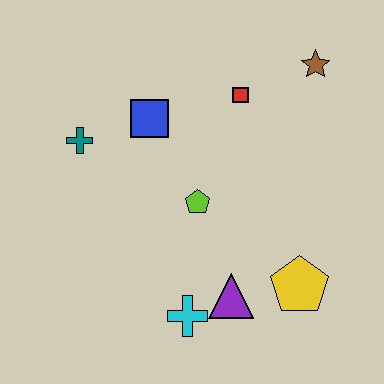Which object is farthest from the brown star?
The cyan cross is farthest from the brown star.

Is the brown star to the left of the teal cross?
No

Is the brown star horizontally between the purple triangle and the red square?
No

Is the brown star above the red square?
Yes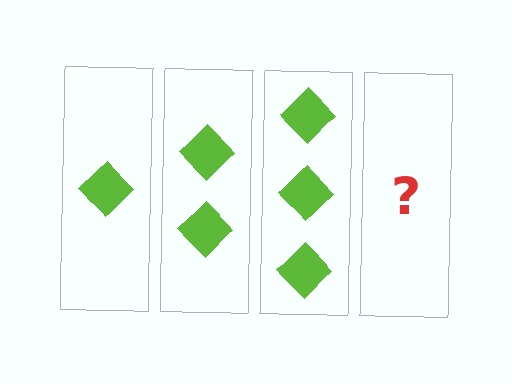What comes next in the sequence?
The next element should be 4 diamonds.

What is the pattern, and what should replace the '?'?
The pattern is that each step adds one more diamond. The '?' should be 4 diamonds.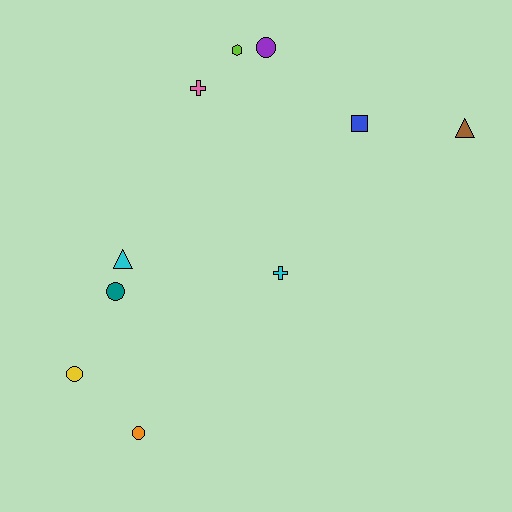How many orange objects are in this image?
There is 1 orange object.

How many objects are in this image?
There are 10 objects.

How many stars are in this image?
There are no stars.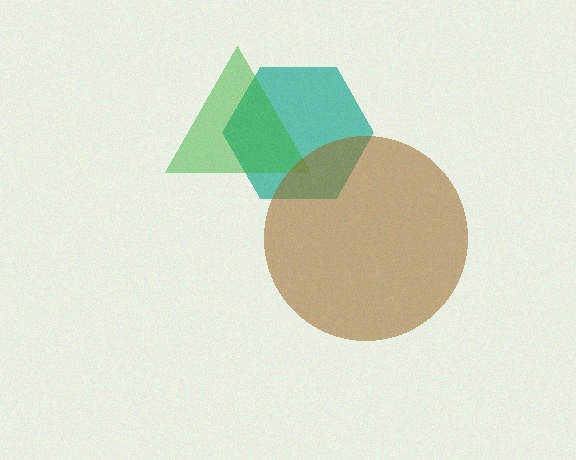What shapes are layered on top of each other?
The layered shapes are: a teal hexagon, a green triangle, a brown circle.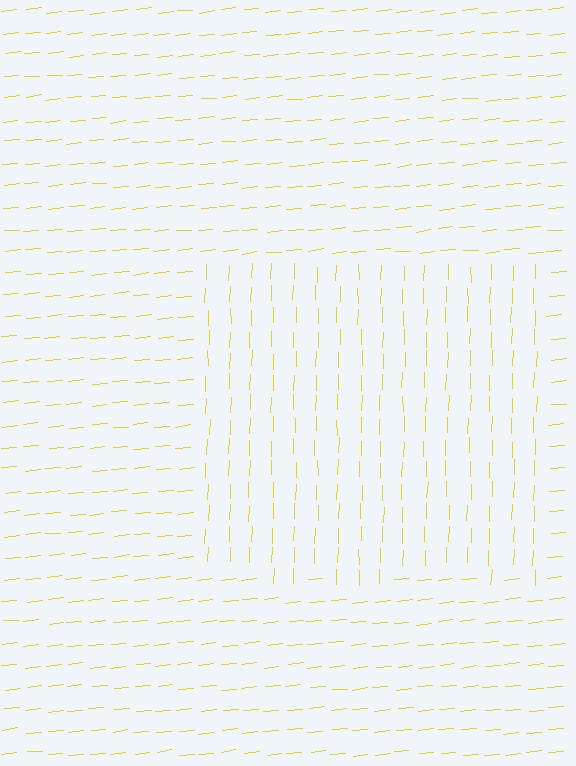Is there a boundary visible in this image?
Yes, there is a texture boundary formed by a change in line orientation.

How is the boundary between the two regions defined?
The boundary is defined purely by a change in line orientation (approximately 83 degrees difference). All lines are the same color and thickness.